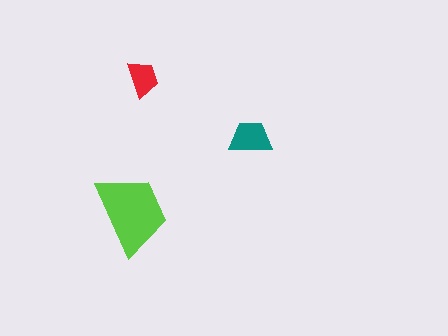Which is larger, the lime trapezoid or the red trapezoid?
The lime one.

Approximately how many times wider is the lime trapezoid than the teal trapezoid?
About 2 times wider.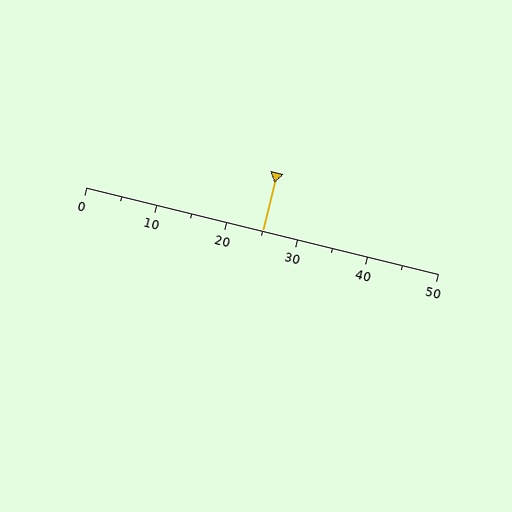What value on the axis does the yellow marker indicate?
The marker indicates approximately 25.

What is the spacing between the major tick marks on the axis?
The major ticks are spaced 10 apart.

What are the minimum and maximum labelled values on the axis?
The axis runs from 0 to 50.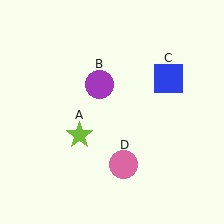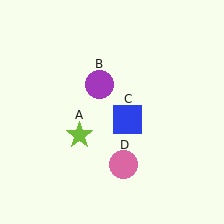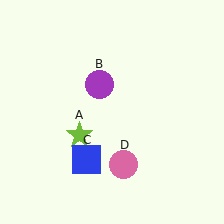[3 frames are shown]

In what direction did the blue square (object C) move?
The blue square (object C) moved down and to the left.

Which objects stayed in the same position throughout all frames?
Lime star (object A) and purple circle (object B) and pink circle (object D) remained stationary.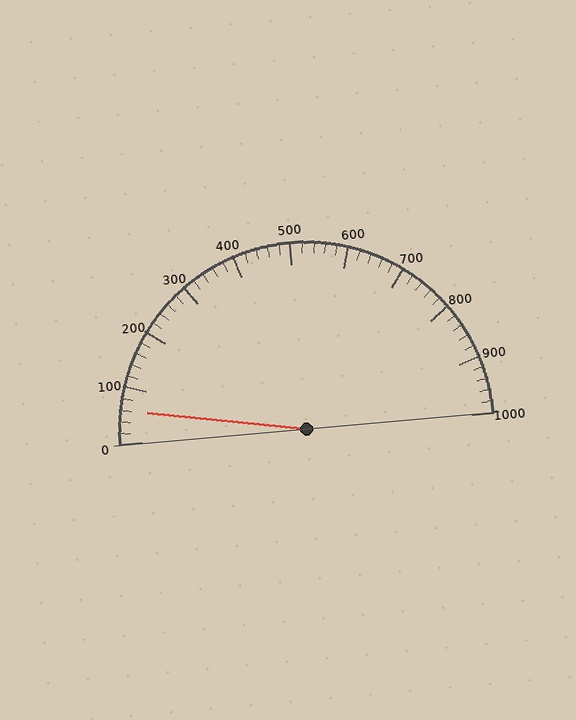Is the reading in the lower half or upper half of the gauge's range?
The reading is in the lower half of the range (0 to 1000).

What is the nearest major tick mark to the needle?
The nearest major tick mark is 100.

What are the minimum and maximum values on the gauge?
The gauge ranges from 0 to 1000.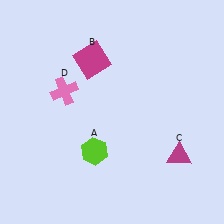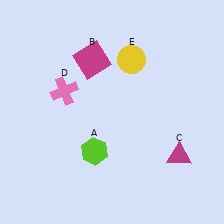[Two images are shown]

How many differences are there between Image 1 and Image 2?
There is 1 difference between the two images.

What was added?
A yellow circle (E) was added in Image 2.